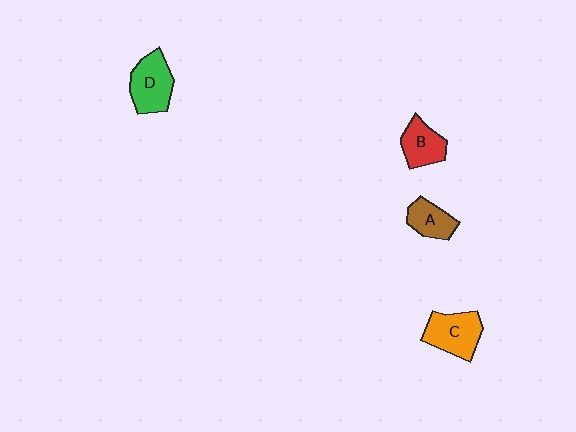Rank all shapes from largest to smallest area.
From largest to smallest: D (green), C (orange), B (red), A (brown).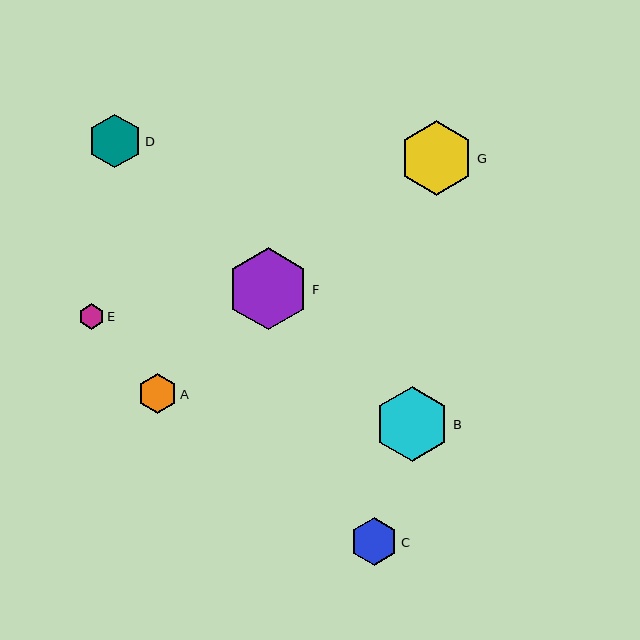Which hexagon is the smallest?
Hexagon E is the smallest with a size of approximately 26 pixels.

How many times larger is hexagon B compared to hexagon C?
Hexagon B is approximately 1.6 times the size of hexagon C.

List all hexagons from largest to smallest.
From largest to smallest: F, B, G, D, C, A, E.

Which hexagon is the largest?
Hexagon F is the largest with a size of approximately 82 pixels.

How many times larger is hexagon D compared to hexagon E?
Hexagon D is approximately 2.1 times the size of hexagon E.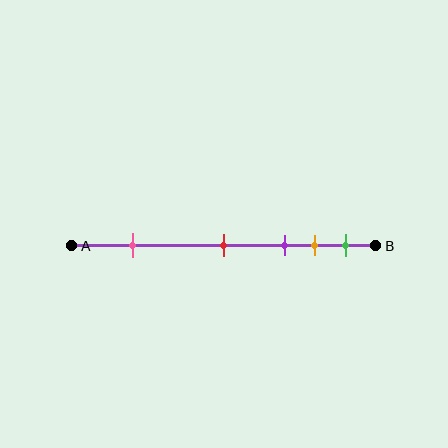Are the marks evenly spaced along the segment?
No, the marks are not evenly spaced.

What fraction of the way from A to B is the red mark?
The red mark is approximately 50% (0.5) of the way from A to B.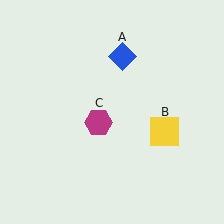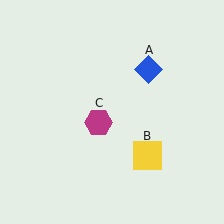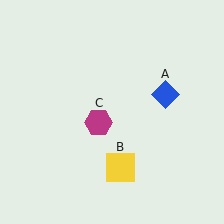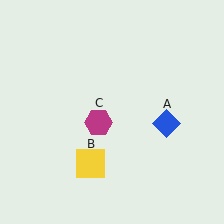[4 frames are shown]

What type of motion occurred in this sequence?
The blue diamond (object A), yellow square (object B) rotated clockwise around the center of the scene.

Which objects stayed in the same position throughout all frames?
Magenta hexagon (object C) remained stationary.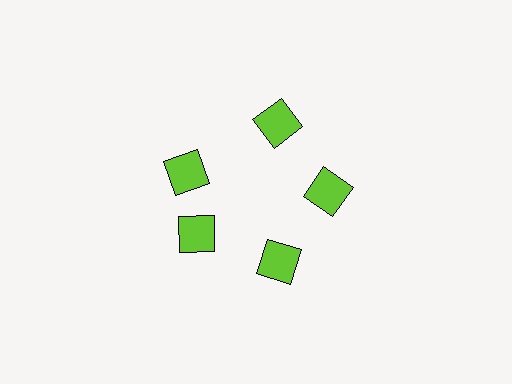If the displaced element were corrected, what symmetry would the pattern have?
It would have 5-fold rotational symmetry — the pattern would map onto itself every 72 degrees.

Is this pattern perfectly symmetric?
No. The 5 lime squares are arranged in a ring, but one element near the 10 o'clock position is rotated out of alignment along the ring, breaking the 5-fold rotational symmetry.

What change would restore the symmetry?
The symmetry would be restored by rotating it back into even spacing with its neighbors so that all 5 squares sit at equal angles and equal distance from the center.